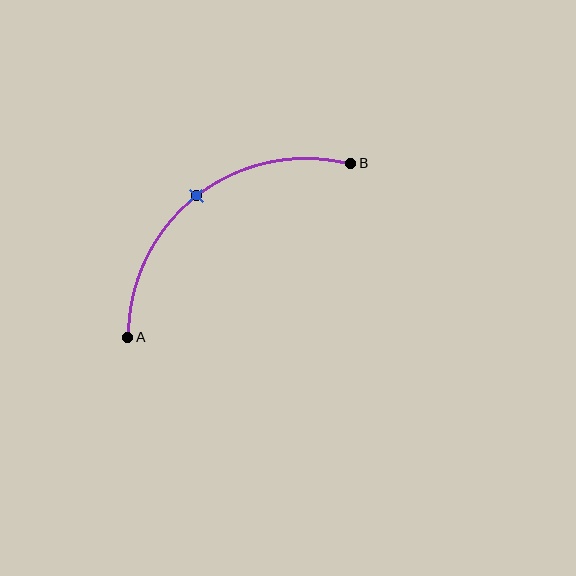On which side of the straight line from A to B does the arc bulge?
The arc bulges above and to the left of the straight line connecting A and B.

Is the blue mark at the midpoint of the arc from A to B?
Yes. The blue mark lies on the arc at equal arc-length from both A and B — it is the arc midpoint.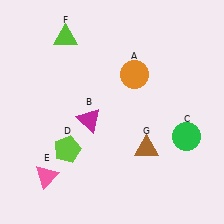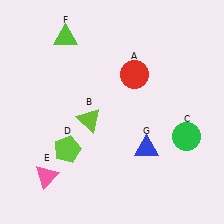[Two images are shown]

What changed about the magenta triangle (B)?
In Image 1, B is magenta. In Image 2, it changed to lime.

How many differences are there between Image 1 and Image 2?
There are 3 differences between the two images.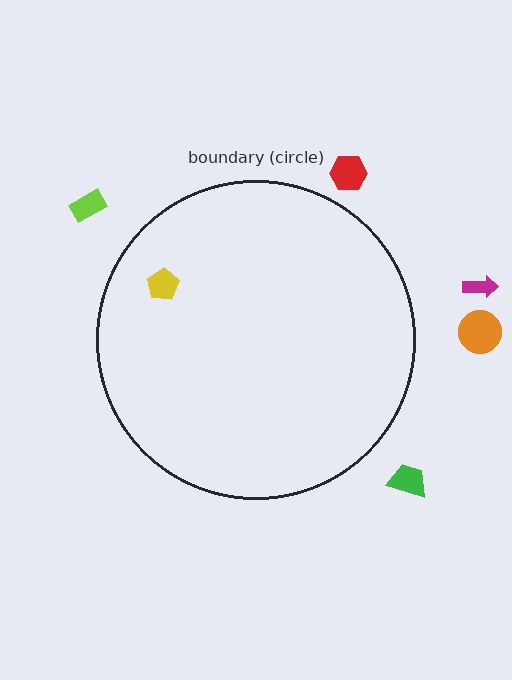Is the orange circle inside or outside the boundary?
Outside.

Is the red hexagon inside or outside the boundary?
Outside.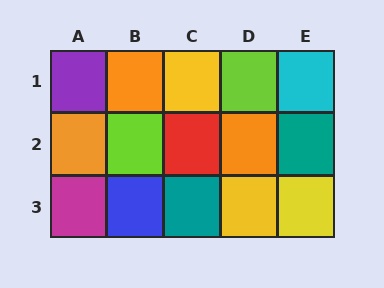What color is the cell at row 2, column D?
Orange.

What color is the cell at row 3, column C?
Teal.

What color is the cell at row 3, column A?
Magenta.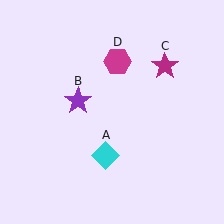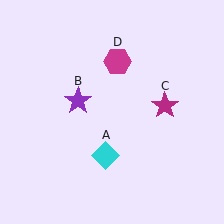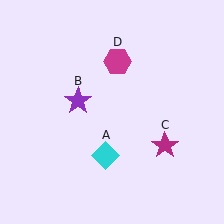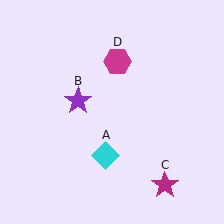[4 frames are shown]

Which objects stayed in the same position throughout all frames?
Cyan diamond (object A) and purple star (object B) and magenta hexagon (object D) remained stationary.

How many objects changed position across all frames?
1 object changed position: magenta star (object C).